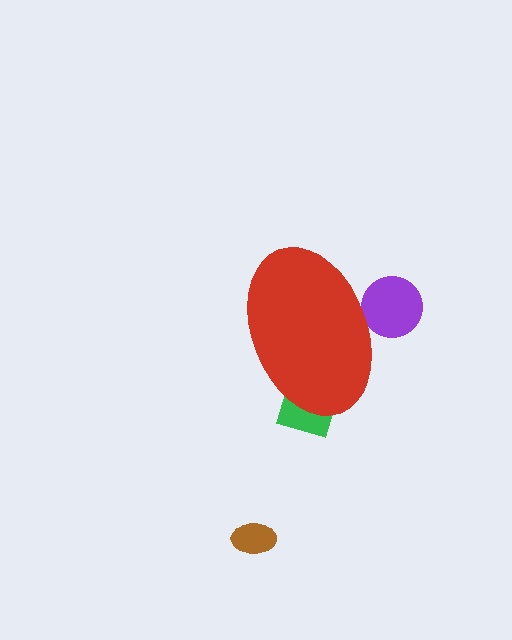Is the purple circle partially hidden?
Yes, the purple circle is partially hidden behind the red ellipse.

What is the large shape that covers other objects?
A red ellipse.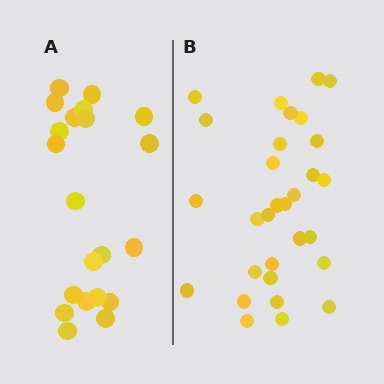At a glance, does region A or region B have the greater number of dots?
Region B (the right region) has more dots.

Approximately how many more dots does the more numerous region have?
Region B has roughly 8 or so more dots than region A.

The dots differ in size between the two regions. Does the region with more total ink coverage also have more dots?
No. Region A has more total ink coverage because its dots are larger, but region B actually contains more individual dots. Total area can be misleading — the number of items is what matters here.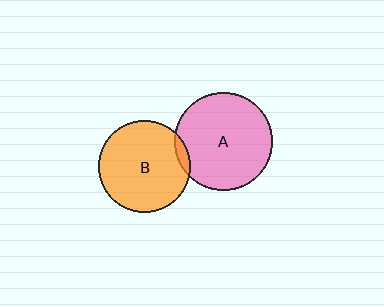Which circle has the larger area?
Circle A (pink).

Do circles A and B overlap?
Yes.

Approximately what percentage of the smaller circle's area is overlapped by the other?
Approximately 5%.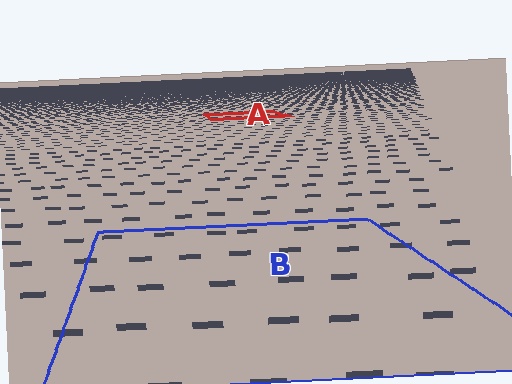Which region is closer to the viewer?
Region B is closer. The texture elements there are larger and more spread out.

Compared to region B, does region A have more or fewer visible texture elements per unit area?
Region A has more texture elements per unit area — they are packed more densely because it is farther away.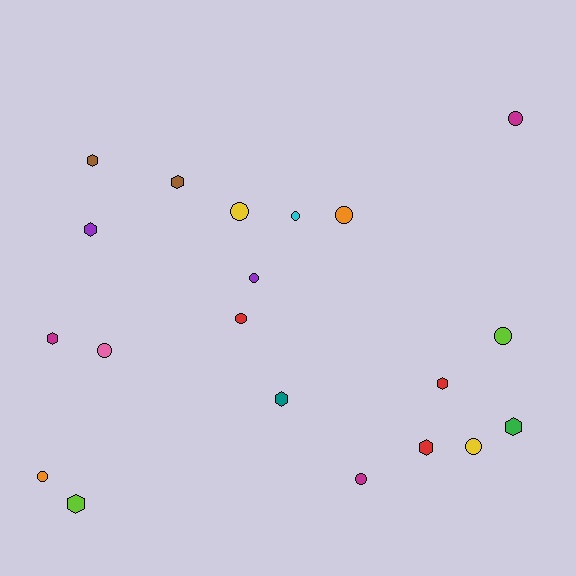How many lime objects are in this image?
There are 2 lime objects.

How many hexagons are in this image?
There are 9 hexagons.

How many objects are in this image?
There are 20 objects.